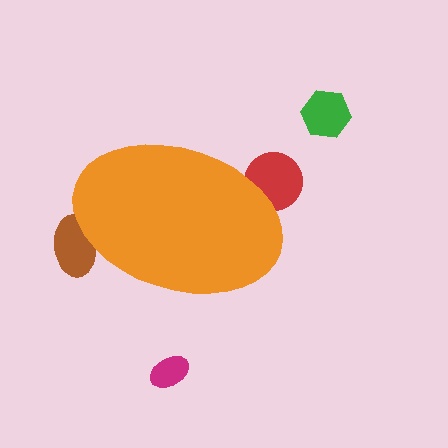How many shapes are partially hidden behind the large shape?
2 shapes are partially hidden.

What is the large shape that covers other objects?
An orange ellipse.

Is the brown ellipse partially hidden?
Yes, the brown ellipse is partially hidden behind the orange ellipse.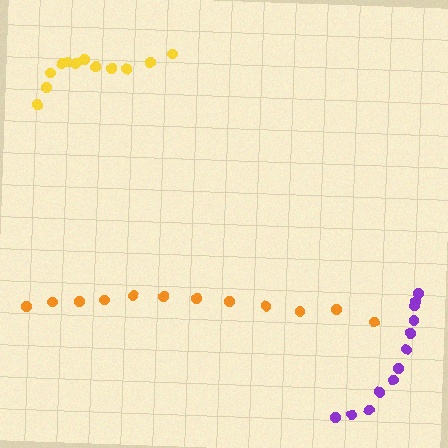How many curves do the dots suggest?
There are 3 distinct paths.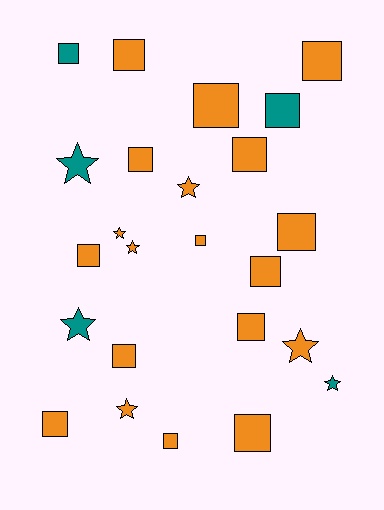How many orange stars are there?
There are 5 orange stars.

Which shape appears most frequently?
Square, with 16 objects.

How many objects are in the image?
There are 24 objects.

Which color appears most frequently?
Orange, with 19 objects.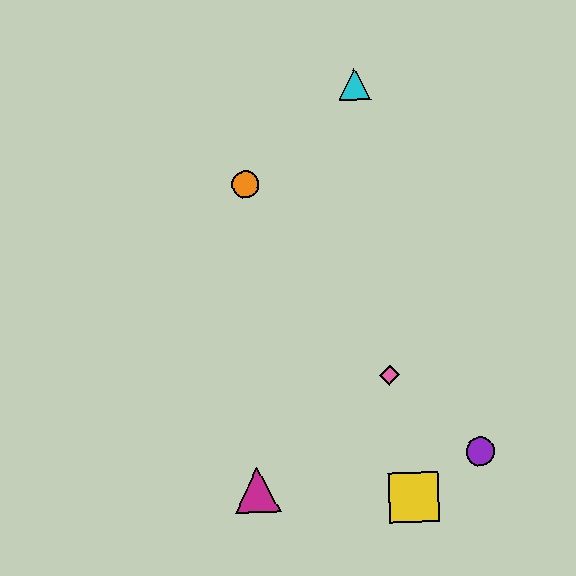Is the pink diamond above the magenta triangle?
Yes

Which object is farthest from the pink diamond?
The cyan triangle is farthest from the pink diamond.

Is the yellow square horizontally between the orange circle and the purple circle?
Yes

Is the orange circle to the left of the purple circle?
Yes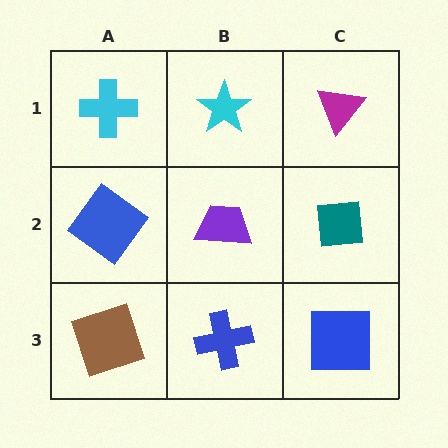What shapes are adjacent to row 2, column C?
A magenta triangle (row 1, column C), a blue square (row 3, column C), a purple trapezoid (row 2, column B).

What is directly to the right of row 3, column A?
A blue cross.